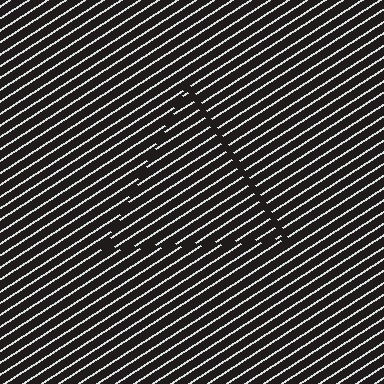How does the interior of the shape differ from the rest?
The interior of the shape contains the same grating, shifted by half a period — the contour is defined by the phase discontinuity where line-ends from the inner and outer gratings abut.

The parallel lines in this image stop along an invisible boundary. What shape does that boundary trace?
An illusory triangle. The interior of the shape contains the same grating, shifted by half a period — the contour is defined by the phase discontinuity where line-ends from the inner and outer gratings abut.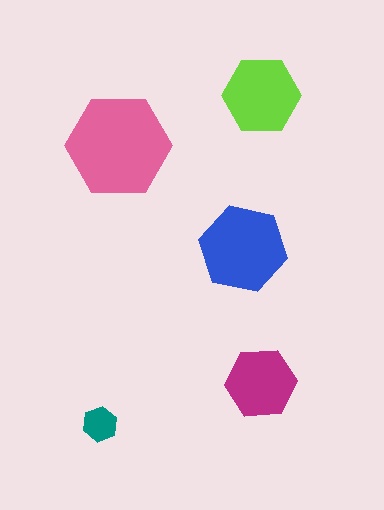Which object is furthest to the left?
The teal hexagon is leftmost.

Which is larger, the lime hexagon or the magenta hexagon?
The lime one.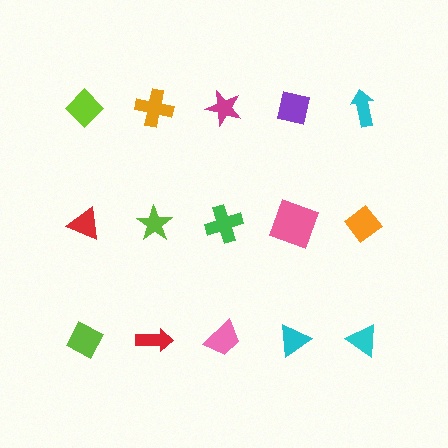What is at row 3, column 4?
A cyan triangle.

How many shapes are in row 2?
5 shapes.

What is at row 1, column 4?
A purple square.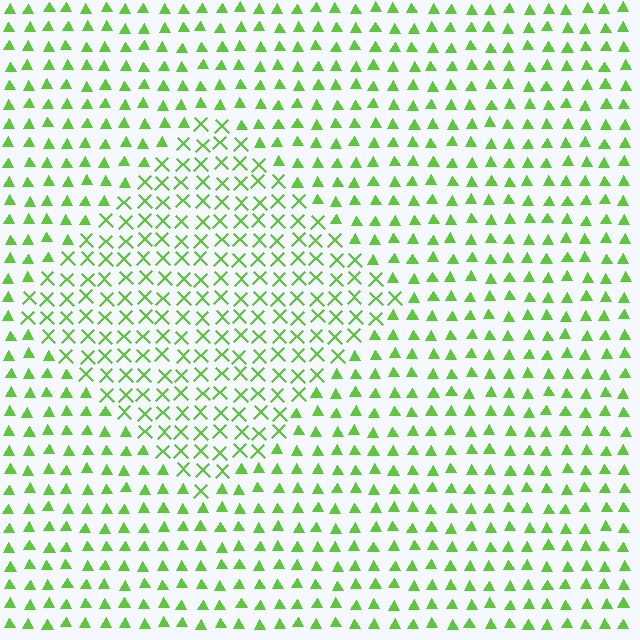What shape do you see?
I see a diamond.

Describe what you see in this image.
The image is filled with small lime elements arranged in a uniform grid. A diamond-shaped region contains X marks, while the surrounding area contains triangles. The boundary is defined purely by the change in element shape.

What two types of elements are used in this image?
The image uses X marks inside the diamond region and triangles outside it.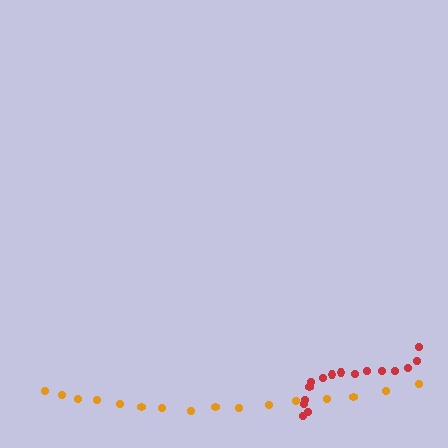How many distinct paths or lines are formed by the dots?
There are 2 distinct paths.